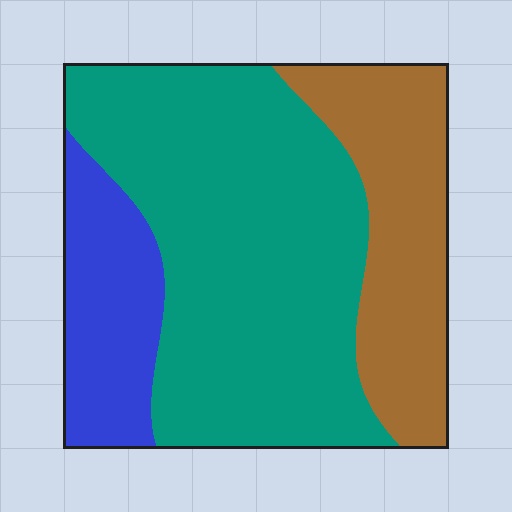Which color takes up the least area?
Blue, at roughly 15%.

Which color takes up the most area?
Teal, at roughly 60%.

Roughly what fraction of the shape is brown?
Brown takes up about one quarter (1/4) of the shape.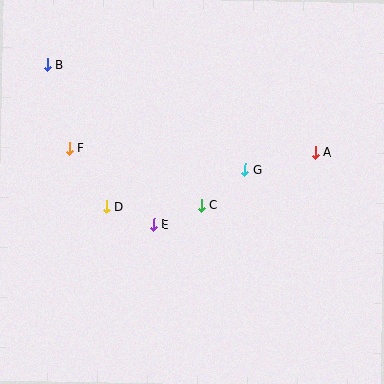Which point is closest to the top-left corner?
Point B is closest to the top-left corner.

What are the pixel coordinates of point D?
Point D is at (106, 207).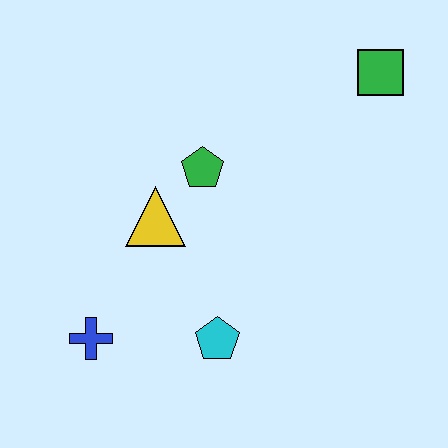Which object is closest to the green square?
The green pentagon is closest to the green square.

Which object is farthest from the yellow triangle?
The green square is farthest from the yellow triangle.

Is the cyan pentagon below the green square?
Yes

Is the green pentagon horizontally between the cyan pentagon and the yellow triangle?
Yes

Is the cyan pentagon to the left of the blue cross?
No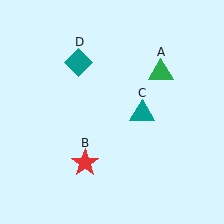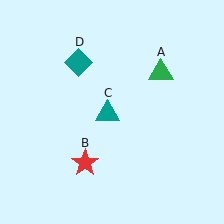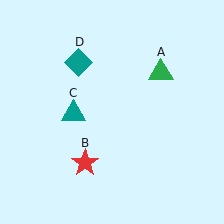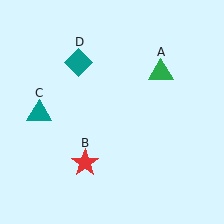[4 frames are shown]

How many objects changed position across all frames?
1 object changed position: teal triangle (object C).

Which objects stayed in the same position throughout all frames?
Green triangle (object A) and red star (object B) and teal diamond (object D) remained stationary.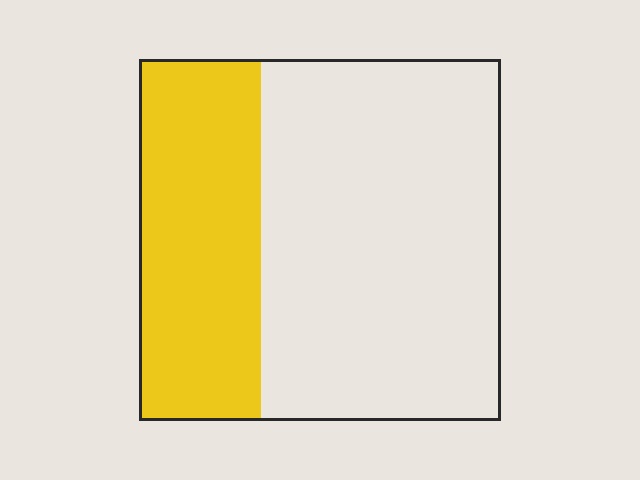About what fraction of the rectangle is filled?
About one third (1/3).